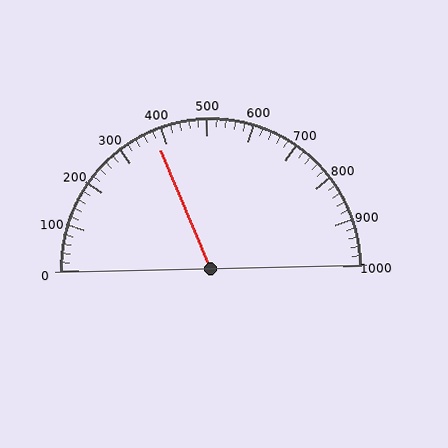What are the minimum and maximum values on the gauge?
The gauge ranges from 0 to 1000.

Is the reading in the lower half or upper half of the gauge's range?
The reading is in the lower half of the range (0 to 1000).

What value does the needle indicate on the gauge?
The needle indicates approximately 380.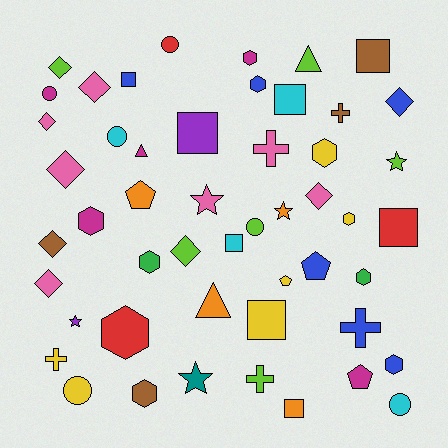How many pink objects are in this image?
There are 7 pink objects.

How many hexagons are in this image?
There are 10 hexagons.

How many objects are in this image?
There are 50 objects.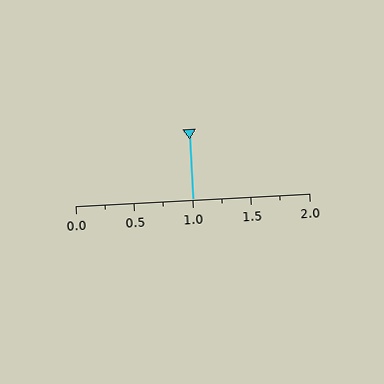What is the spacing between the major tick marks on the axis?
The major ticks are spaced 0.5 apart.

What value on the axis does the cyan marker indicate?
The marker indicates approximately 1.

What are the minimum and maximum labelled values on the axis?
The axis runs from 0.0 to 2.0.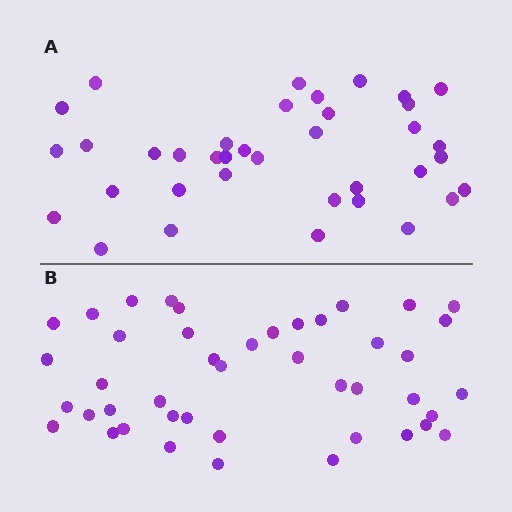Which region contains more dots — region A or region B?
Region B (the bottom region) has more dots.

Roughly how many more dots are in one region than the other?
Region B has roughly 8 or so more dots than region A.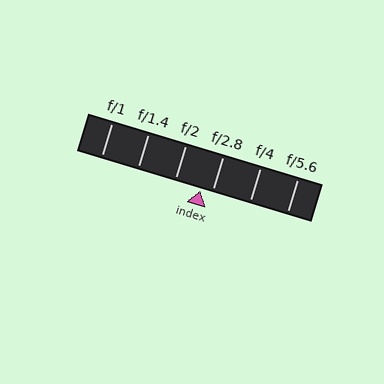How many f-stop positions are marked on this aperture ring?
There are 6 f-stop positions marked.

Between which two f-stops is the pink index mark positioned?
The index mark is between f/2 and f/2.8.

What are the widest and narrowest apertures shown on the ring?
The widest aperture shown is f/1 and the narrowest is f/5.6.